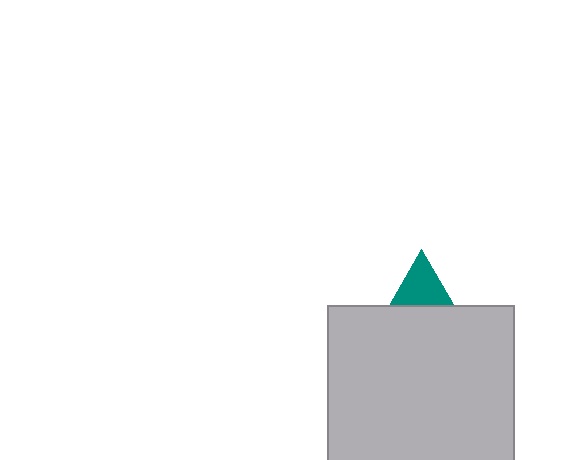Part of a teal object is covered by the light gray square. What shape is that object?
It is a triangle.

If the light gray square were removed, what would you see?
You would see the complete teal triangle.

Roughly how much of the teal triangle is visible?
A small part of it is visible (roughly 38%).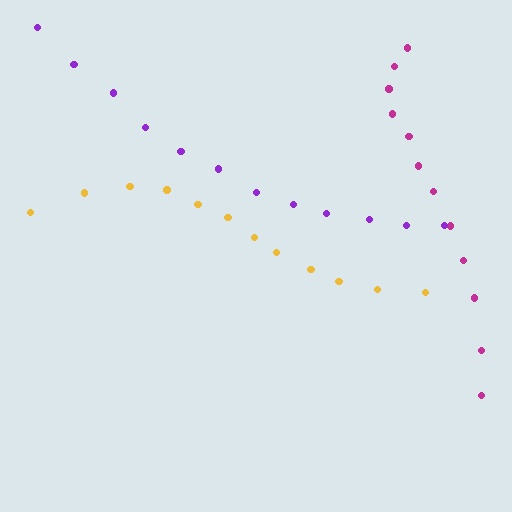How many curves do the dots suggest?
There are 3 distinct paths.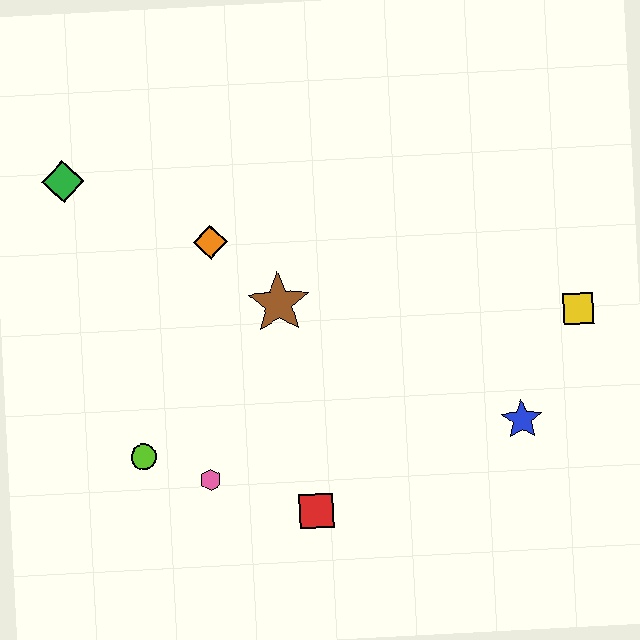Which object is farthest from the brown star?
The yellow square is farthest from the brown star.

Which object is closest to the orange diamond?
The brown star is closest to the orange diamond.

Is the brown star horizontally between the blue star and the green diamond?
Yes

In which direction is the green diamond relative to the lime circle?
The green diamond is above the lime circle.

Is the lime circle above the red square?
Yes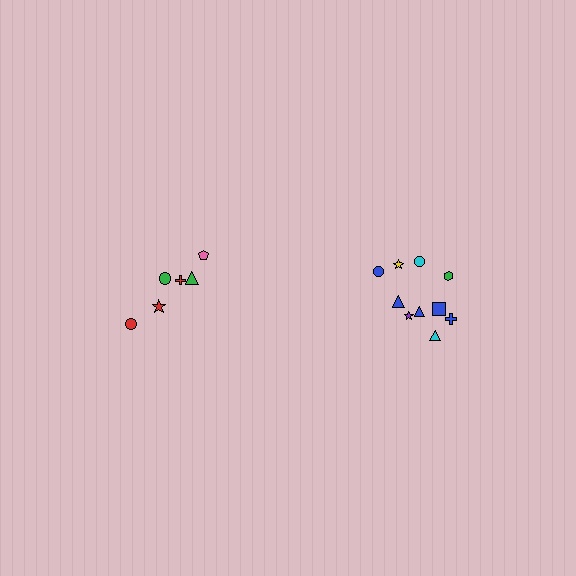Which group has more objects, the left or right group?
The right group.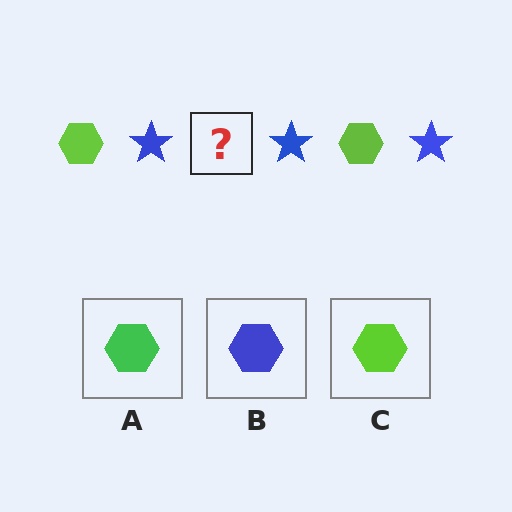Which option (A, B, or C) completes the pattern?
C.